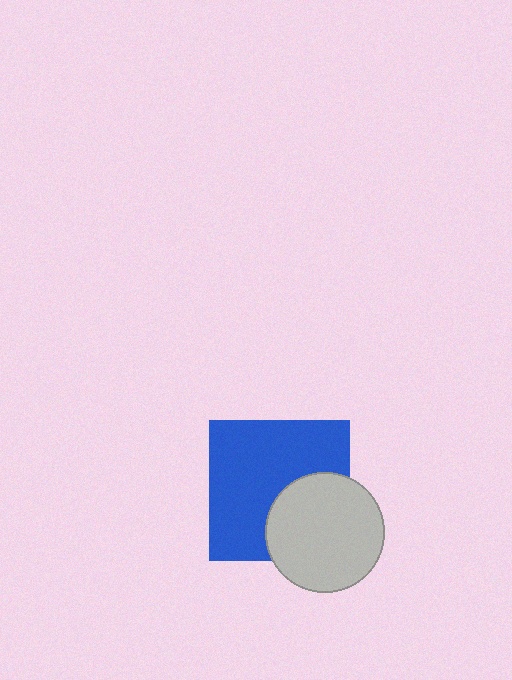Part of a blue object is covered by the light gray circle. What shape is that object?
It is a square.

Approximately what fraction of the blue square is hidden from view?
Roughly 34% of the blue square is hidden behind the light gray circle.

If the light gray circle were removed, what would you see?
You would see the complete blue square.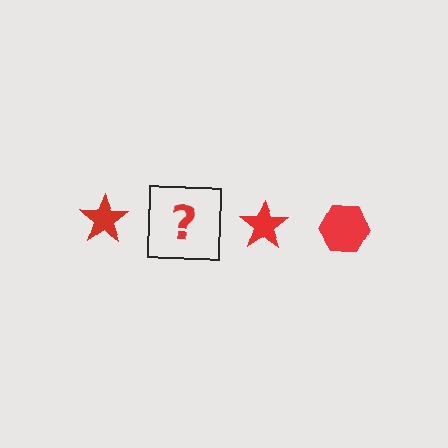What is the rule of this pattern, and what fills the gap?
The rule is that the pattern cycles through star, hexagon shapes in red. The gap should be filled with a red hexagon.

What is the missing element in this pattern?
The missing element is a red hexagon.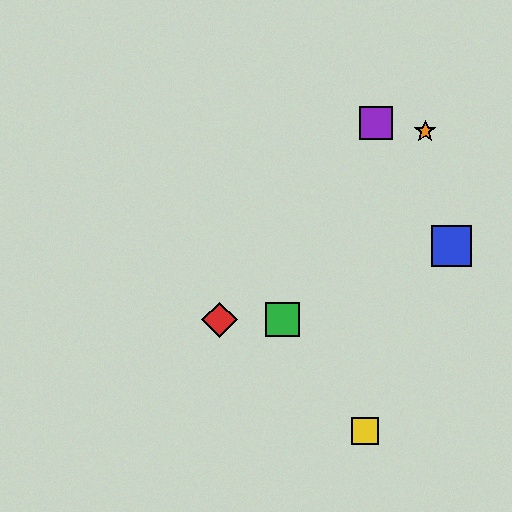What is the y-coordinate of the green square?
The green square is at y≈320.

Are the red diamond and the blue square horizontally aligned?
No, the red diamond is at y≈320 and the blue square is at y≈246.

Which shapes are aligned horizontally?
The red diamond, the green square are aligned horizontally.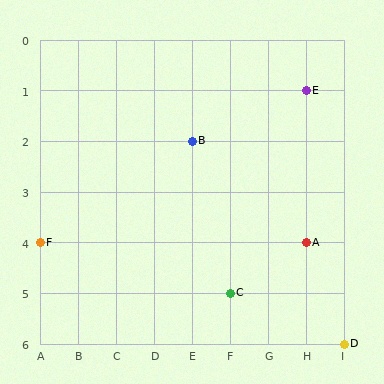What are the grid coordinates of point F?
Point F is at grid coordinates (A, 4).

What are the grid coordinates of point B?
Point B is at grid coordinates (E, 2).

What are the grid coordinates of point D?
Point D is at grid coordinates (I, 6).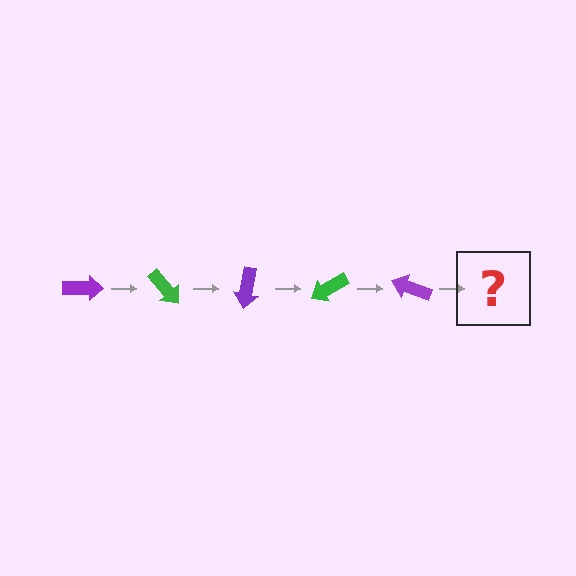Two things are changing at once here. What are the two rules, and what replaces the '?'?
The two rules are that it rotates 50 degrees each step and the color cycles through purple and green. The '?' should be a green arrow, rotated 250 degrees from the start.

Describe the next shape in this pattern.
It should be a green arrow, rotated 250 degrees from the start.